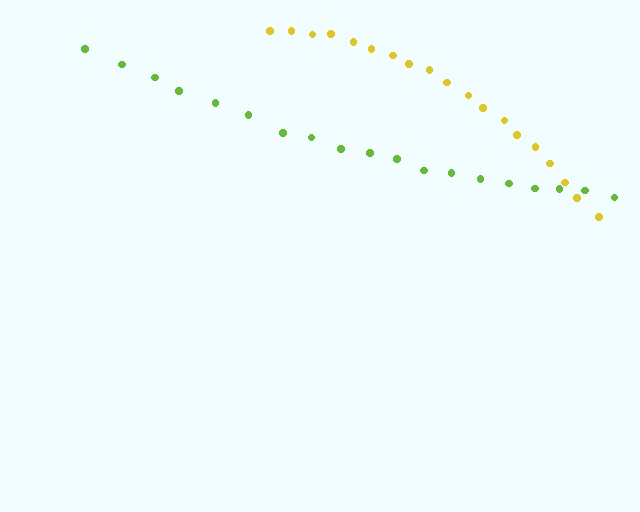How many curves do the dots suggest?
There are 2 distinct paths.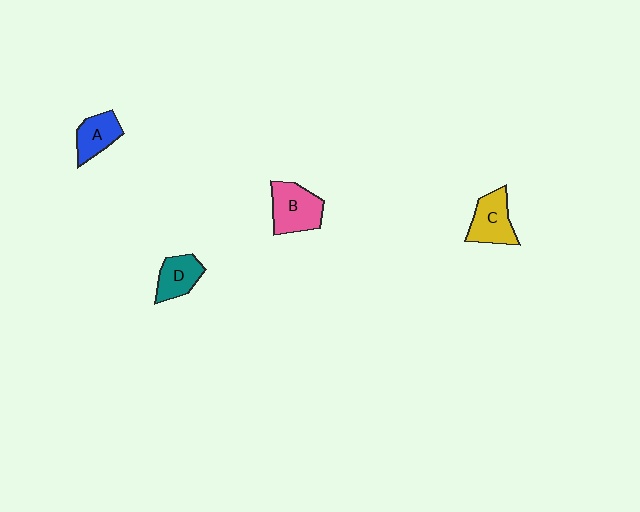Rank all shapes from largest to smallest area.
From largest to smallest: B (pink), C (yellow), D (teal), A (blue).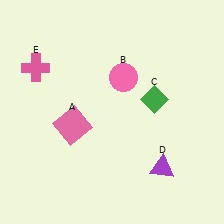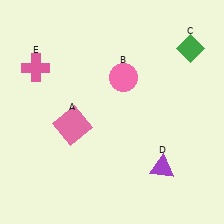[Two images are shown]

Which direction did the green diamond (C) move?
The green diamond (C) moved up.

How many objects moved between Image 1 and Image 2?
1 object moved between the two images.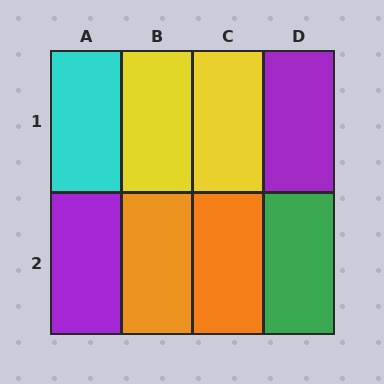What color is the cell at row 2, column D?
Green.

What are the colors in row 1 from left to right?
Cyan, yellow, yellow, purple.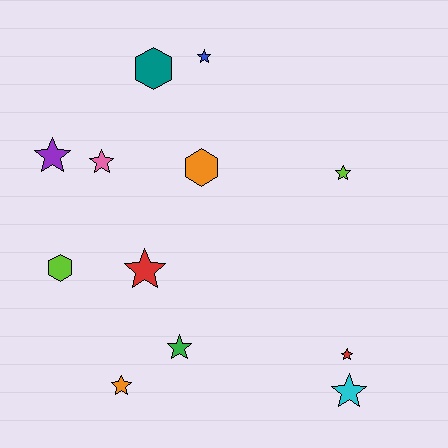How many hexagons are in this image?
There are 3 hexagons.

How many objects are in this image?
There are 12 objects.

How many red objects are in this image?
There are 2 red objects.